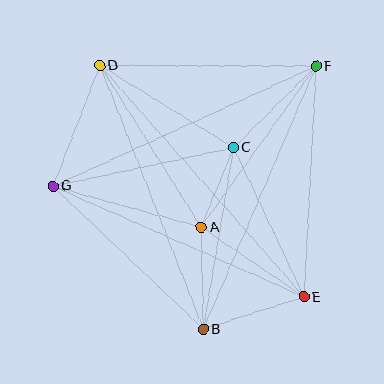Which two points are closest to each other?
Points A and C are closest to each other.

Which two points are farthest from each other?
Points D and E are farthest from each other.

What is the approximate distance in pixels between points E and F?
The distance between E and F is approximately 231 pixels.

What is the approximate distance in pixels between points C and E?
The distance between C and E is approximately 165 pixels.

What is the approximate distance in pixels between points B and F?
The distance between B and F is approximately 286 pixels.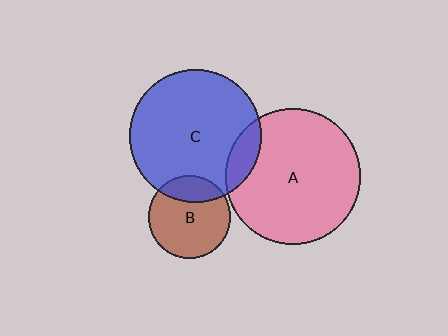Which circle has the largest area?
Circle A (pink).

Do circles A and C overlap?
Yes.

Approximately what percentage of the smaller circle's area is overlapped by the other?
Approximately 10%.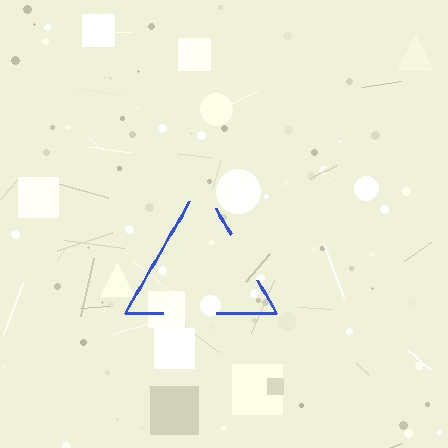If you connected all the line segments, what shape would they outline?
They would outline a triangle.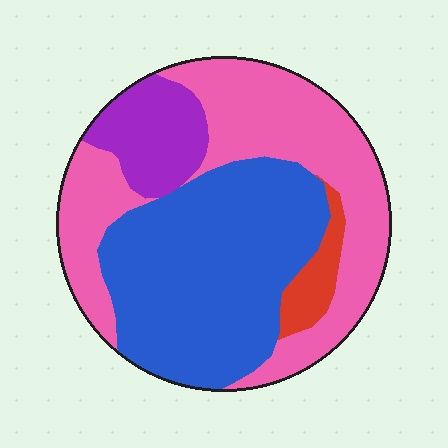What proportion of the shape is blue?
Blue takes up about two fifths (2/5) of the shape.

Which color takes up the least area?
Red, at roughly 5%.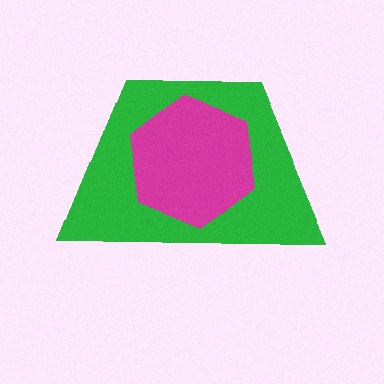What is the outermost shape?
The green trapezoid.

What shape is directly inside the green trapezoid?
The magenta hexagon.